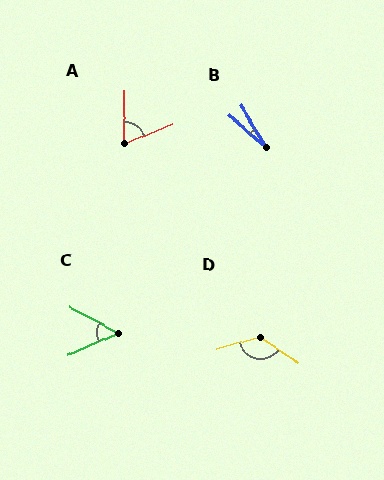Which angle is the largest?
D, at approximately 130 degrees.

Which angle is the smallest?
B, at approximately 18 degrees.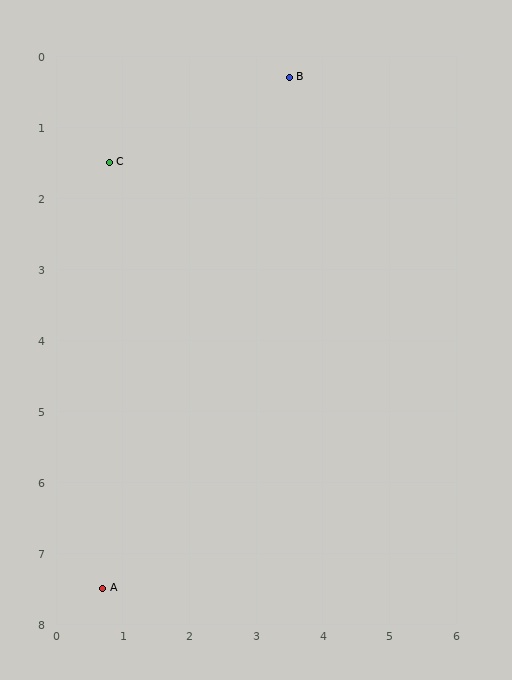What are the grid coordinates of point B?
Point B is at approximately (3.5, 0.3).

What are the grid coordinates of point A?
Point A is at approximately (0.7, 7.5).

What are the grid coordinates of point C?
Point C is at approximately (0.8, 1.5).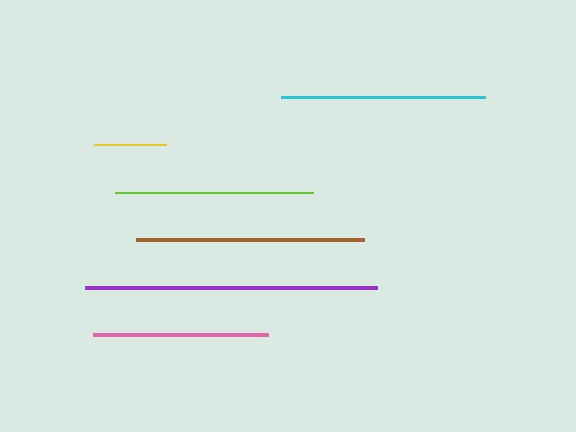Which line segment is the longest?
The purple line is the longest at approximately 292 pixels.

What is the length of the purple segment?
The purple segment is approximately 292 pixels long.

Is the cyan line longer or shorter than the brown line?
The brown line is longer than the cyan line.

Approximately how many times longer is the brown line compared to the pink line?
The brown line is approximately 1.3 times the length of the pink line.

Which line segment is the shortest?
The yellow line is the shortest at approximately 71 pixels.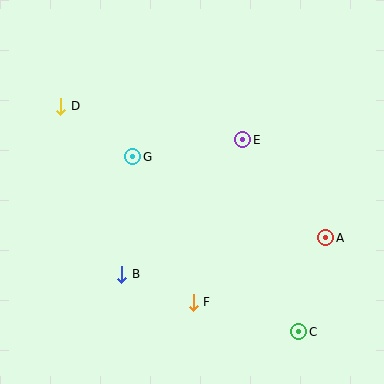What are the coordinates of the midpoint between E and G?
The midpoint between E and G is at (188, 148).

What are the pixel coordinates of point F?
Point F is at (193, 302).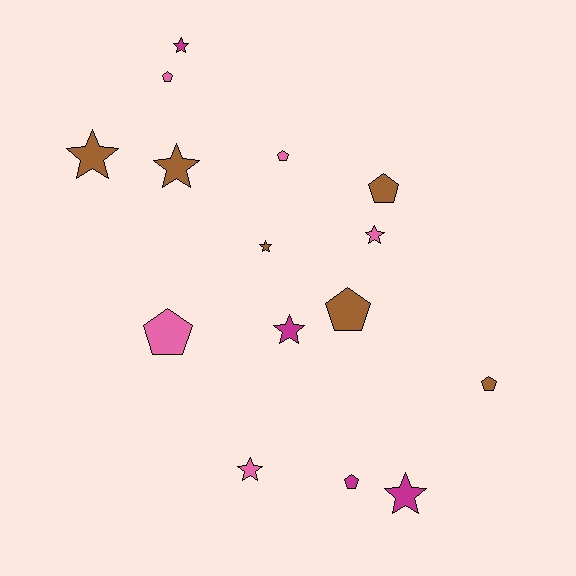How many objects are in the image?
There are 15 objects.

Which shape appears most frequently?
Star, with 8 objects.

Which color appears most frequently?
Brown, with 6 objects.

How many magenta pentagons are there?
There is 1 magenta pentagon.